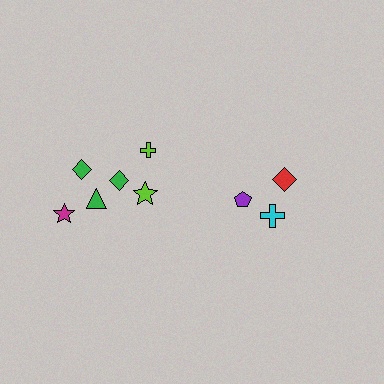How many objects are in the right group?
There are 3 objects.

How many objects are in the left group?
There are 6 objects.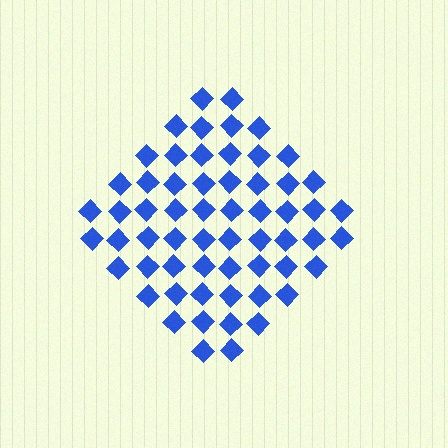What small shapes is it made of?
It is made of small diamonds.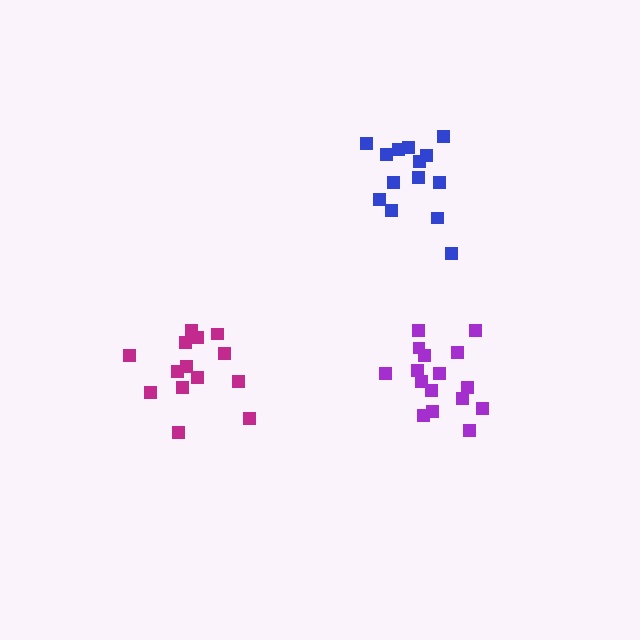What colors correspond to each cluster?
The clusters are colored: purple, magenta, blue.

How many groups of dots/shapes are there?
There are 3 groups.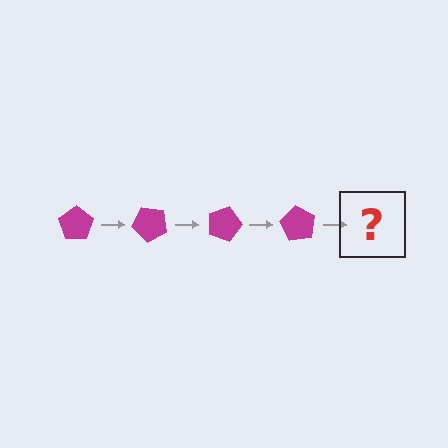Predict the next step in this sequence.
The next step is a magenta pentagon rotated 180 degrees.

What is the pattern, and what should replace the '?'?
The pattern is that the pentagon rotates 45 degrees each step. The '?' should be a magenta pentagon rotated 180 degrees.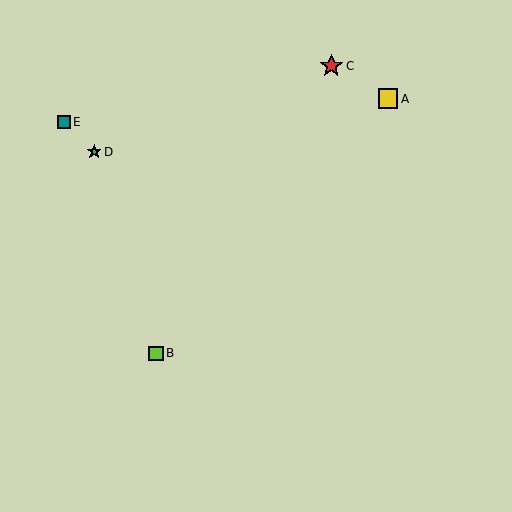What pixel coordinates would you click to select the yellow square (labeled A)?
Click at (388, 99) to select the yellow square A.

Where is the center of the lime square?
The center of the lime square is at (156, 353).